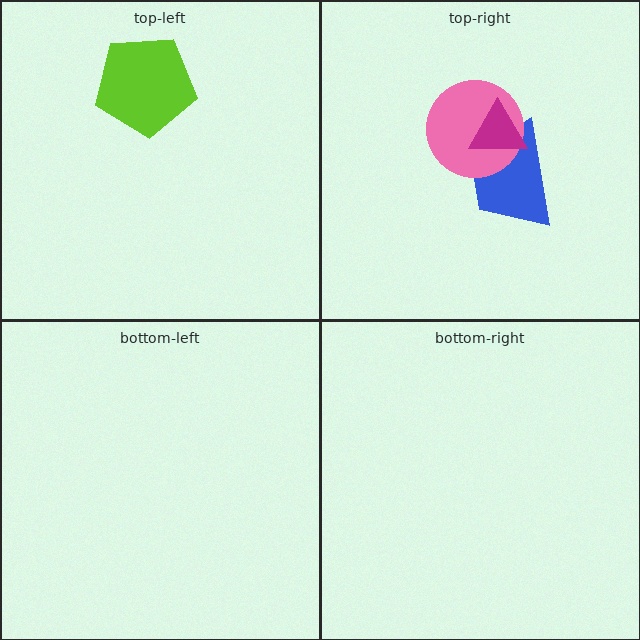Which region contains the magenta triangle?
The top-right region.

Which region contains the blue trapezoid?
The top-right region.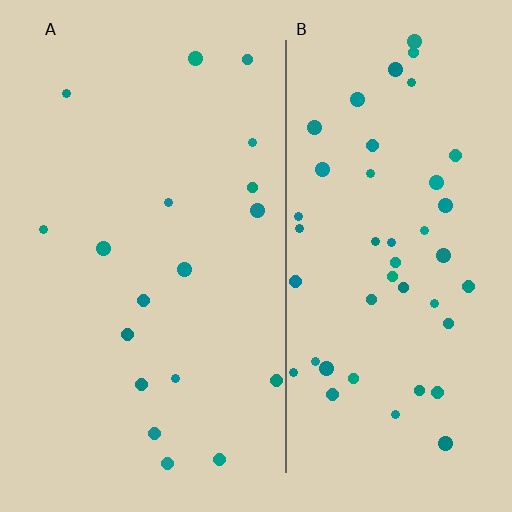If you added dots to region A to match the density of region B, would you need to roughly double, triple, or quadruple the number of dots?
Approximately triple.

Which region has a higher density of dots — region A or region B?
B (the right).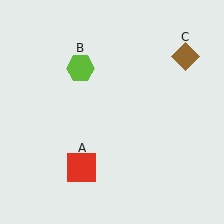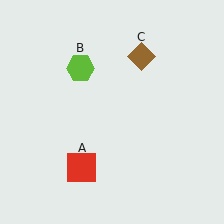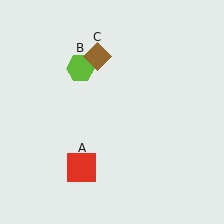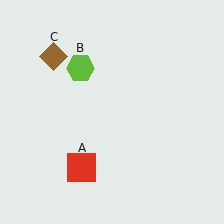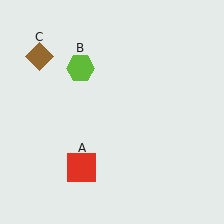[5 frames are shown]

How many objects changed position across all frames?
1 object changed position: brown diamond (object C).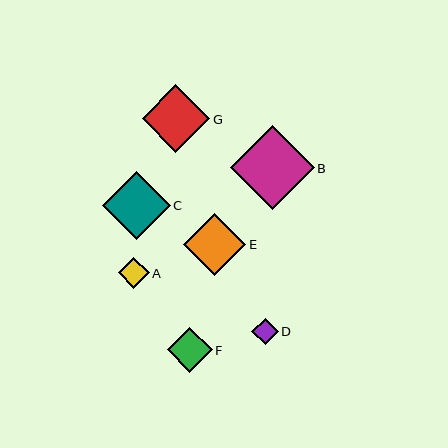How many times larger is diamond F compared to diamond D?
Diamond F is approximately 1.7 times the size of diamond D.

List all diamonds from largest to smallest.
From largest to smallest: B, G, C, E, F, A, D.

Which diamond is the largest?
Diamond B is the largest with a size of approximately 84 pixels.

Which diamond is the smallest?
Diamond D is the smallest with a size of approximately 26 pixels.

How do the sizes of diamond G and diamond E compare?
Diamond G and diamond E are approximately the same size.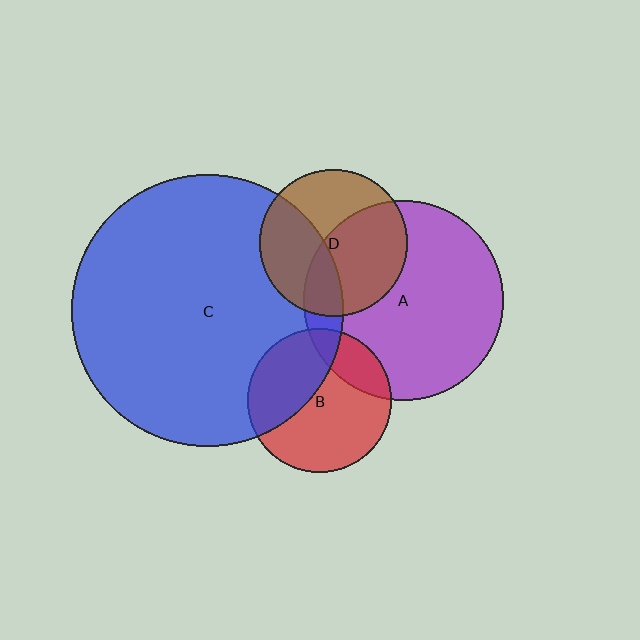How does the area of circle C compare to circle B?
Approximately 3.5 times.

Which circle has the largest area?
Circle C (blue).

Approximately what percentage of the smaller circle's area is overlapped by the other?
Approximately 40%.